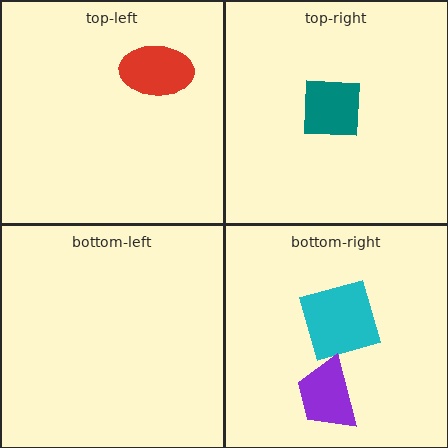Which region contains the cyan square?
The bottom-right region.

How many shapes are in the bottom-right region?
2.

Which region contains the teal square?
The top-right region.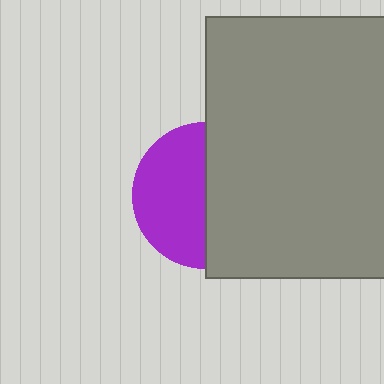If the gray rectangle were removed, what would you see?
You would see the complete purple circle.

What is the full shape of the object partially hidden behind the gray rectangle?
The partially hidden object is a purple circle.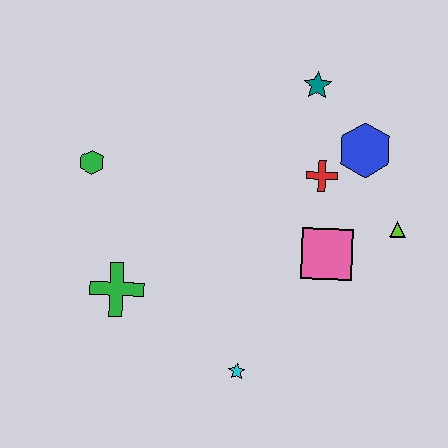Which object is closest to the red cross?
The blue hexagon is closest to the red cross.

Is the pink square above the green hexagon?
No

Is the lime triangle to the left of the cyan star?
No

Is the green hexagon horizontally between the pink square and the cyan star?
No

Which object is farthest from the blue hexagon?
The green cross is farthest from the blue hexagon.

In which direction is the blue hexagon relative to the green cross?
The blue hexagon is to the right of the green cross.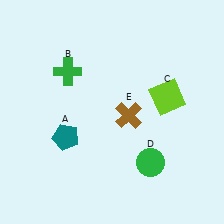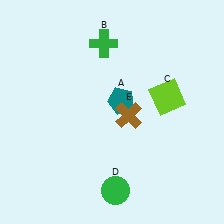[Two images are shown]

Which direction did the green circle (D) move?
The green circle (D) moved left.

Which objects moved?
The objects that moved are: the teal pentagon (A), the green cross (B), the green circle (D).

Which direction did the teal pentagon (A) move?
The teal pentagon (A) moved right.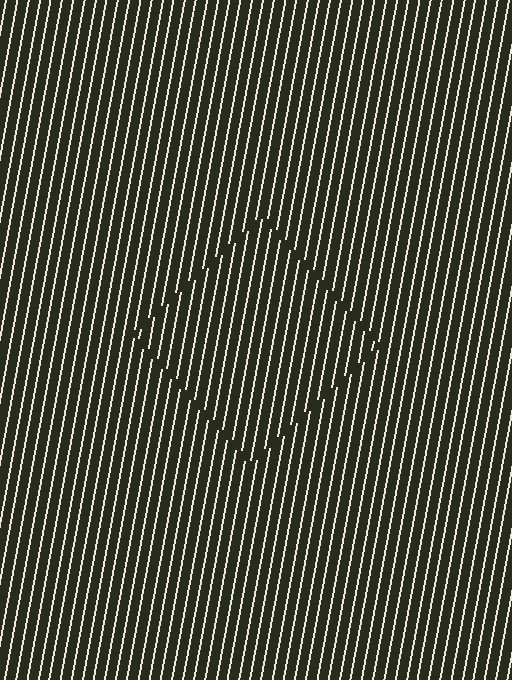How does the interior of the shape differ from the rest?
The interior of the shape contains the same grating, shifted by half a period — the contour is defined by the phase discontinuity where line-ends from the inner and outer gratings abut.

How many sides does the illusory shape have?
4 sides — the line-ends trace a square.